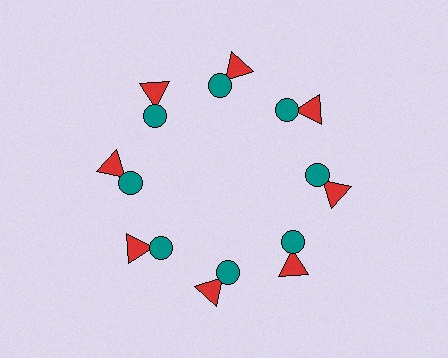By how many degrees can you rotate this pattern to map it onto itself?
The pattern maps onto itself every 45 degrees of rotation.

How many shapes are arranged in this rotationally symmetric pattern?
There are 16 shapes, arranged in 8 groups of 2.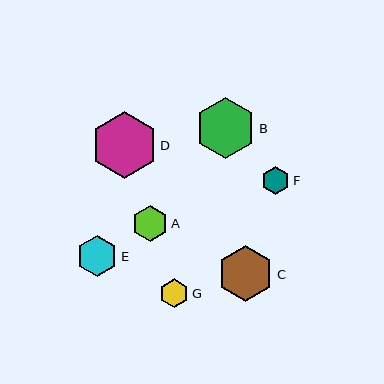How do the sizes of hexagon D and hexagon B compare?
Hexagon D and hexagon B are approximately the same size.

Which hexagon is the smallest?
Hexagon F is the smallest with a size of approximately 28 pixels.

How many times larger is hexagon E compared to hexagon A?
Hexagon E is approximately 1.1 times the size of hexagon A.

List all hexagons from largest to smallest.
From largest to smallest: D, B, C, E, A, G, F.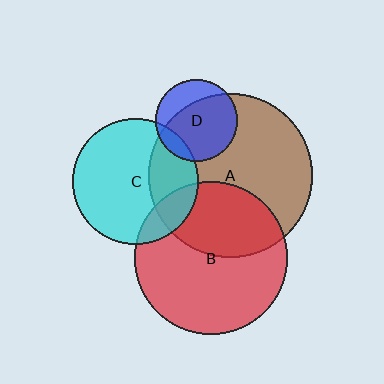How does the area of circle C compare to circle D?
Approximately 2.4 times.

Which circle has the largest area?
Circle A (brown).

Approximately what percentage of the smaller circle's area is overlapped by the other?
Approximately 15%.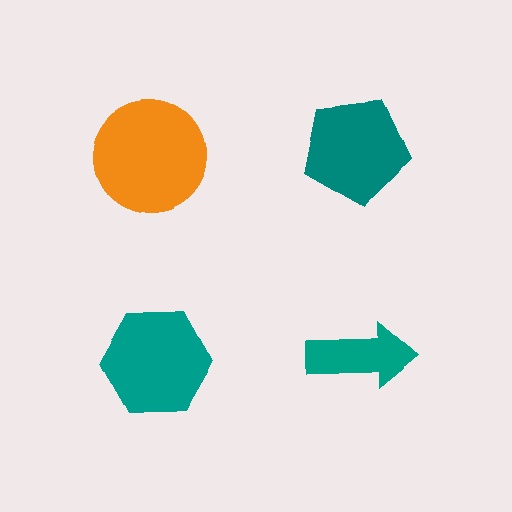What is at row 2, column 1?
A teal hexagon.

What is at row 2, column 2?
A teal arrow.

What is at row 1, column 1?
An orange circle.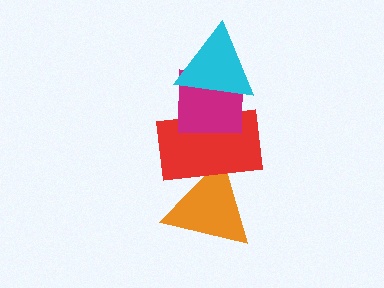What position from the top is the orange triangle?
The orange triangle is 4th from the top.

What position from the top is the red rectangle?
The red rectangle is 3rd from the top.